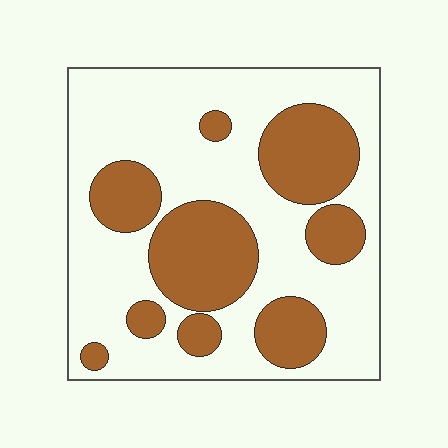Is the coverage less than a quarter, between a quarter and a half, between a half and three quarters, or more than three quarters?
Between a quarter and a half.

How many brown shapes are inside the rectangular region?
9.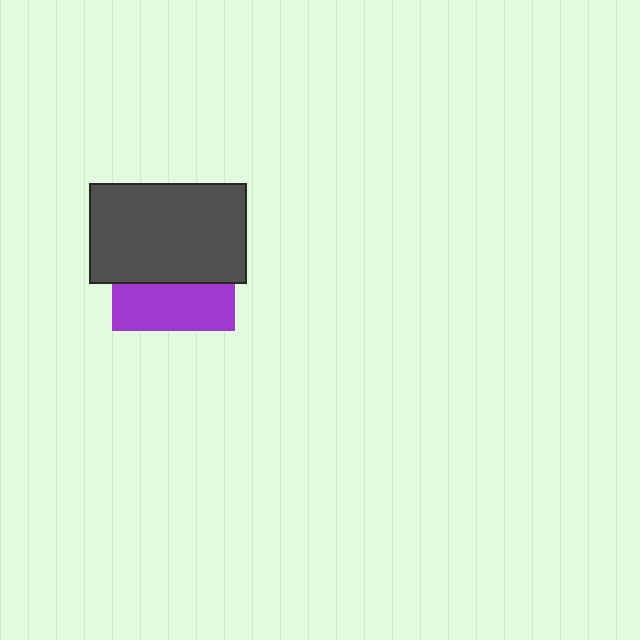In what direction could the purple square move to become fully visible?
The purple square could move down. That would shift it out from behind the dark gray rectangle entirely.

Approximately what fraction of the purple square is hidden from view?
Roughly 61% of the purple square is hidden behind the dark gray rectangle.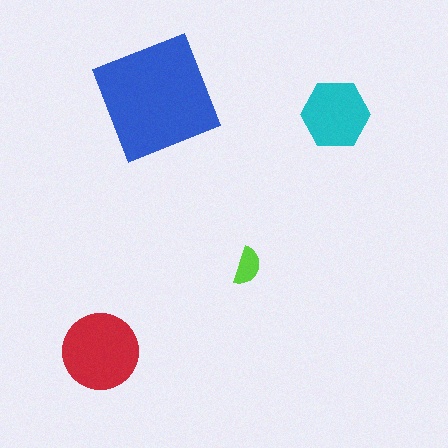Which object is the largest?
The blue square.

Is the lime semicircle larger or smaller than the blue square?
Smaller.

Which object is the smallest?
The lime semicircle.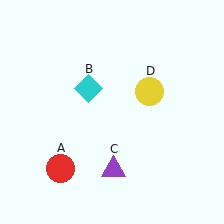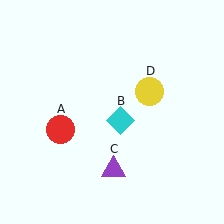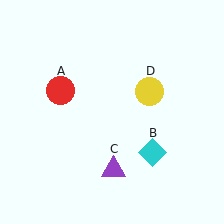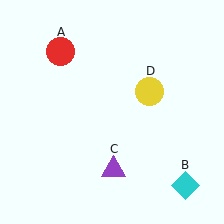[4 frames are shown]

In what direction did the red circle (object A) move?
The red circle (object A) moved up.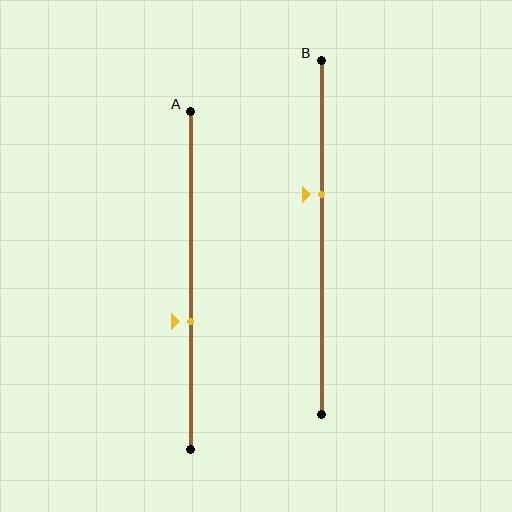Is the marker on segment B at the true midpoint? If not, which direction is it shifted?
No, the marker on segment B is shifted upward by about 12% of the segment length.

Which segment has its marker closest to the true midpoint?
Segment B has its marker closest to the true midpoint.